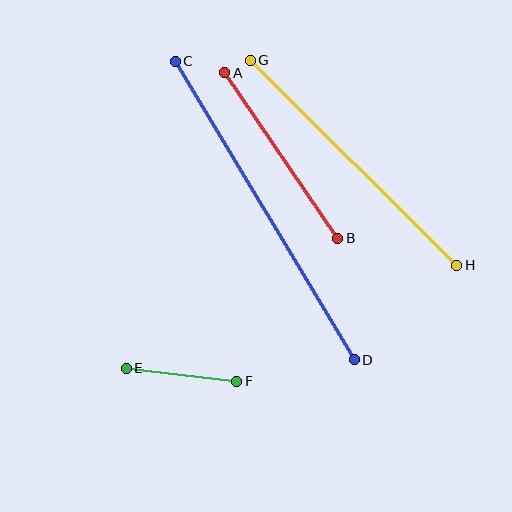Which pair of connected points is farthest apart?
Points C and D are farthest apart.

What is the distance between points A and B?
The distance is approximately 200 pixels.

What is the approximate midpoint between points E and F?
The midpoint is at approximately (181, 375) pixels.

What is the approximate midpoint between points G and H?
The midpoint is at approximately (354, 163) pixels.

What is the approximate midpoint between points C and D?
The midpoint is at approximately (265, 211) pixels.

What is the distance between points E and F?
The distance is approximately 111 pixels.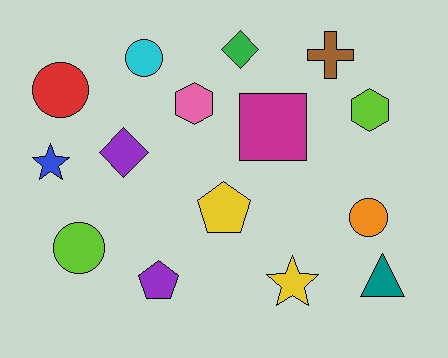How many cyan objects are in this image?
There is 1 cyan object.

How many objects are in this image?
There are 15 objects.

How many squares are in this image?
There is 1 square.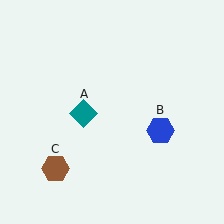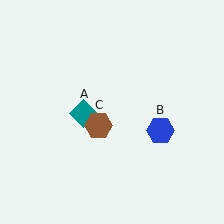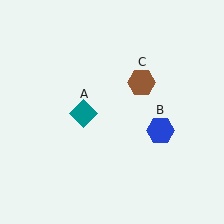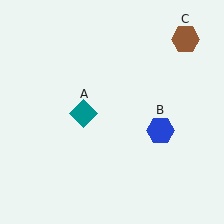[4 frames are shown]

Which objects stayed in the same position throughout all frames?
Teal diamond (object A) and blue hexagon (object B) remained stationary.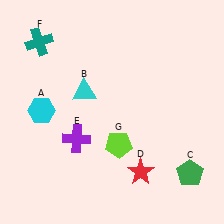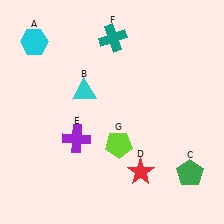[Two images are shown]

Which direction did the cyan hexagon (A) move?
The cyan hexagon (A) moved up.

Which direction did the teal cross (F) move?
The teal cross (F) moved right.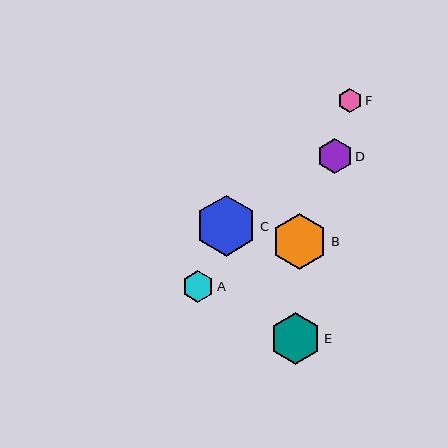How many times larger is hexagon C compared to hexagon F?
Hexagon C is approximately 2.5 times the size of hexagon F.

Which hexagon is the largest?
Hexagon C is the largest with a size of approximately 61 pixels.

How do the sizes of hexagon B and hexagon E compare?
Hexagon B and hexagon E are approximately the same size.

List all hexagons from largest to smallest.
From largest to smallest: C, B, E, D, A, F.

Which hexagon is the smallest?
Hexagon F is the smallest with a size of approximately 25 pixels.